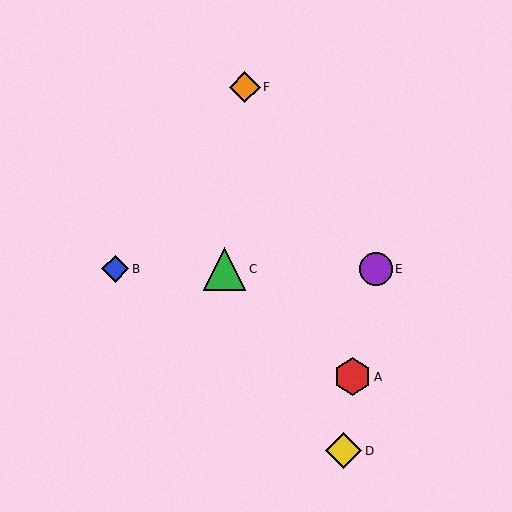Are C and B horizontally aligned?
Yes, both are at y≈269.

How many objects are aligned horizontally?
3 objects (B, C, E) are aligned horizontally.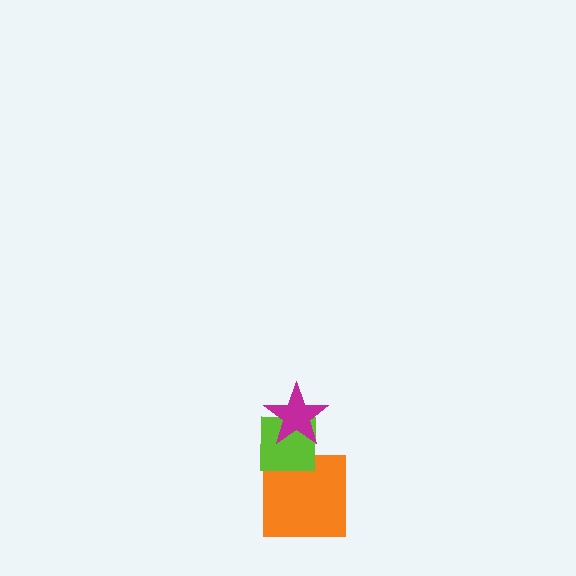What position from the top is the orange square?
The orange square is 3rd from the top.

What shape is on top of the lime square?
The magenta star is on top of the lime square.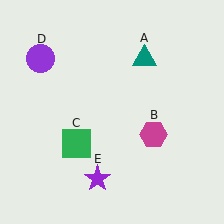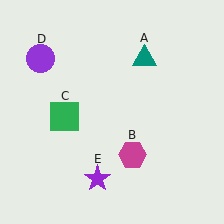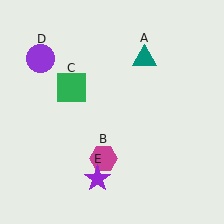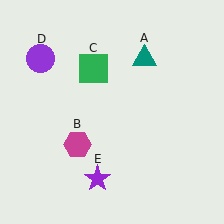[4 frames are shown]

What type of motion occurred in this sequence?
The magenta hexagon (object B), green square (object C) rotated clockwise around the center of the scene.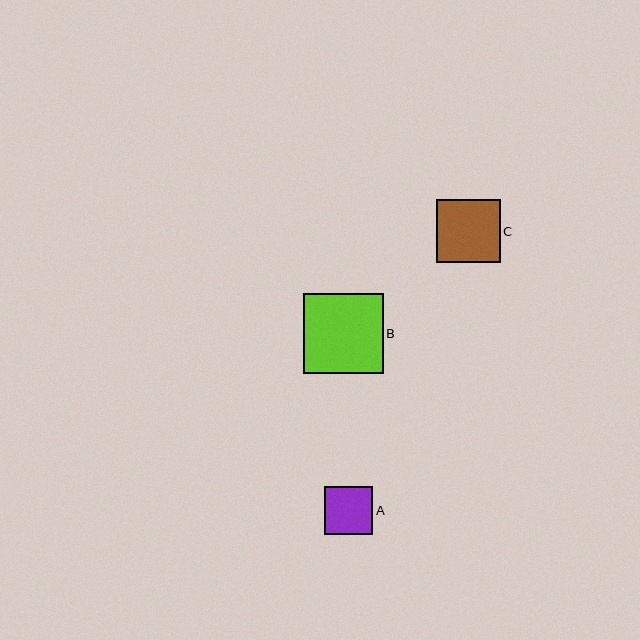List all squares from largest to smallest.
From largest to smallest: B, C, A.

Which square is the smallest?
Square A is the smallest with a size of approximately 48 pixels.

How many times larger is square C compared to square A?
Square C is approximately 1.3 times the size of square A.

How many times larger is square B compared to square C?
Square B is approximately 1.2 times the size of square C.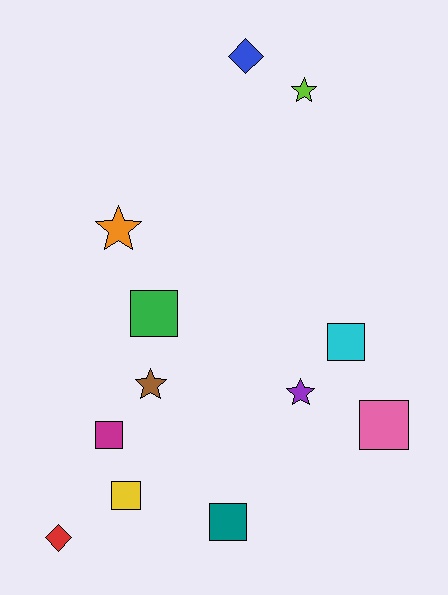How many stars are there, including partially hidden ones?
There are 4 stars.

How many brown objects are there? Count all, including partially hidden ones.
There is 1 brown object.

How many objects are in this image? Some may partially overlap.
There are 12 objects.